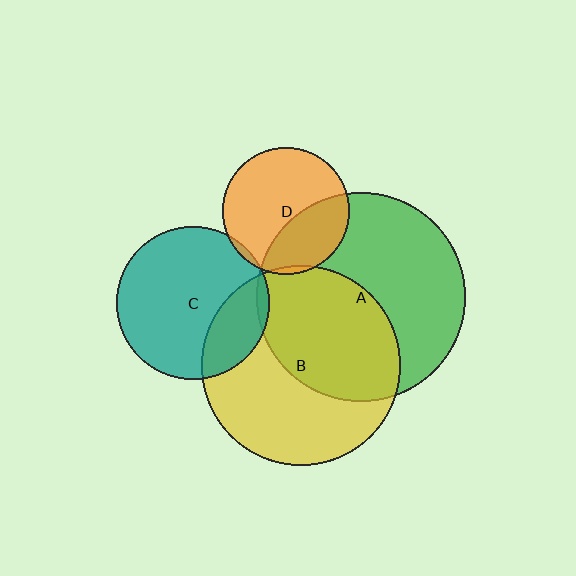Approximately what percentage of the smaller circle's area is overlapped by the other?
Approximately 5%.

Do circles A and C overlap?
Yes.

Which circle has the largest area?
Circle A (green).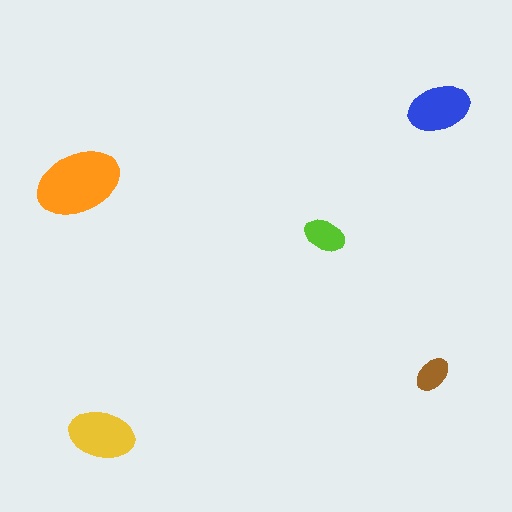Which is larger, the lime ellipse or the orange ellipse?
The orange one.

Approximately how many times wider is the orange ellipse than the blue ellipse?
About 1.5 times wider.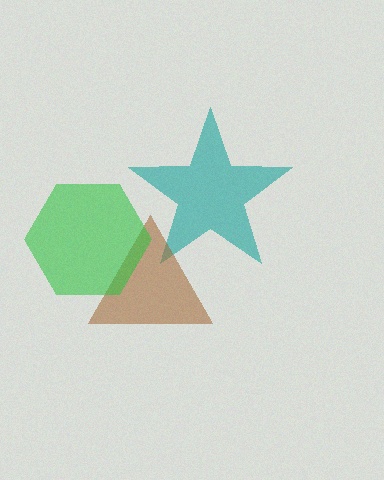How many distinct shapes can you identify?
There are 3 distinct shapes: a teal star, a brown triangle, a green hexagon.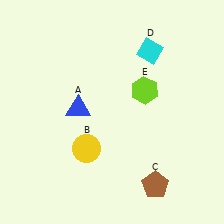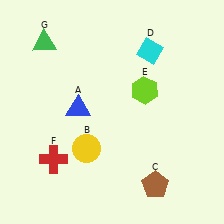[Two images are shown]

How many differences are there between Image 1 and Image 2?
There are 2 differences between the two images.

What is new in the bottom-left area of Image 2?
A red cross (F) was added in the bottom-left area of Image 2.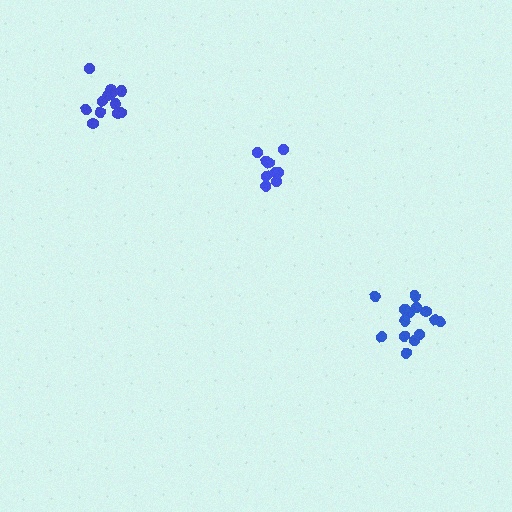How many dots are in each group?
Group 1: 14 dots, Group 2: 12 dots, Group 3: 9 dots (35 total).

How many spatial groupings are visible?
There are 3 spatial groupings.